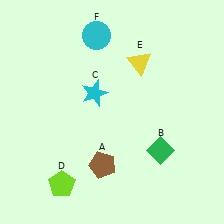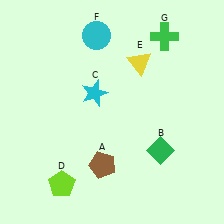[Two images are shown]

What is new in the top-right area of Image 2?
A green cross (G) was added in the top-right area of Image 2.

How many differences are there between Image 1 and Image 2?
There is 1 difference between the two images.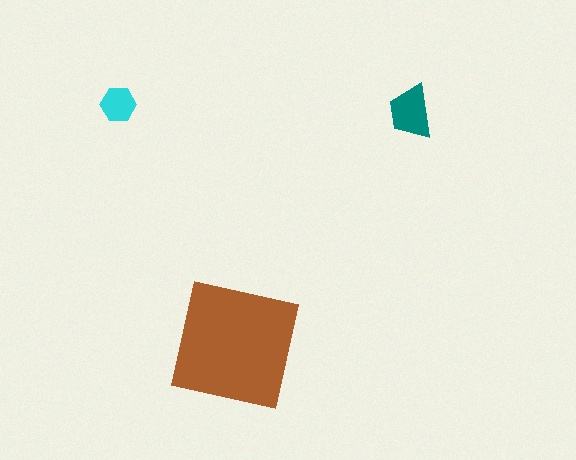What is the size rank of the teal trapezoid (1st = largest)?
2nd.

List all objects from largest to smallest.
The brown square, the teal trapezoid, the cyan hexagon.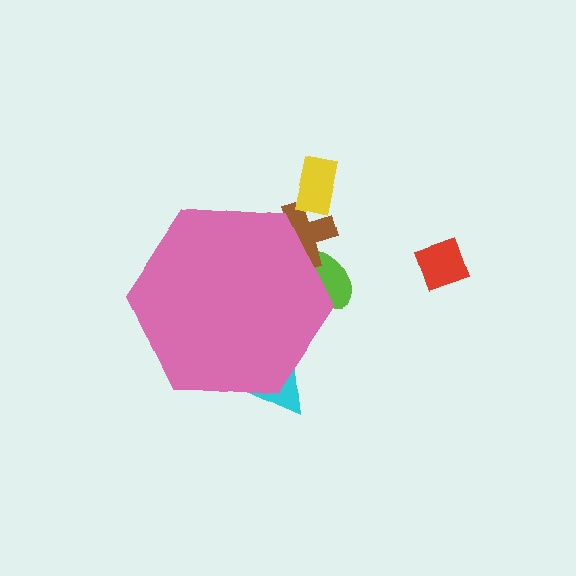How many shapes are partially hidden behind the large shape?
3 shapes are partially hidden.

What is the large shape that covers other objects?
A pink hexagon.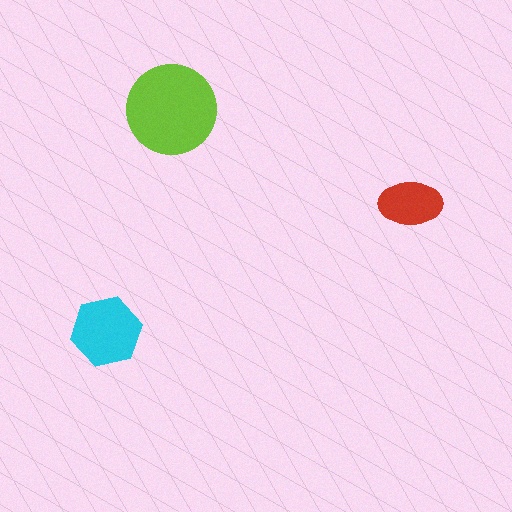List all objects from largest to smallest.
The lime circle, the cyan hexagon, the red ellipse.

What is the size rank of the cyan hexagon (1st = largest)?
2nd.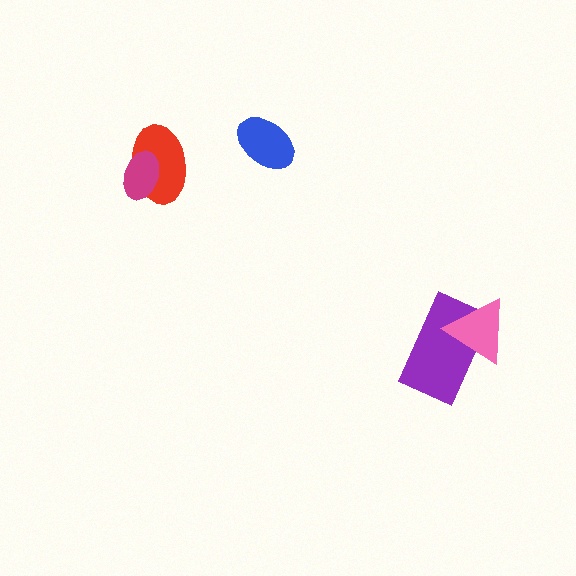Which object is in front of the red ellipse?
The magenta ellipse is in front of the red ellipse.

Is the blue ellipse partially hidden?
No, no other shape covers it.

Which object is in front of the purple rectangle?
The pink triangle is in front of the purple rectangle.